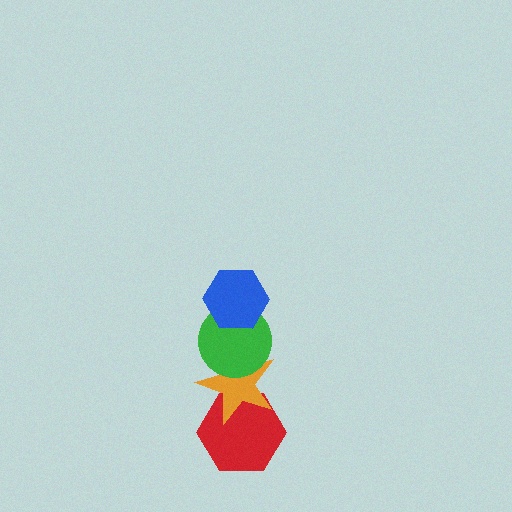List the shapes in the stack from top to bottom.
From top to bottom: the blue hexagon, the green circle, the orange star, the red hexagon.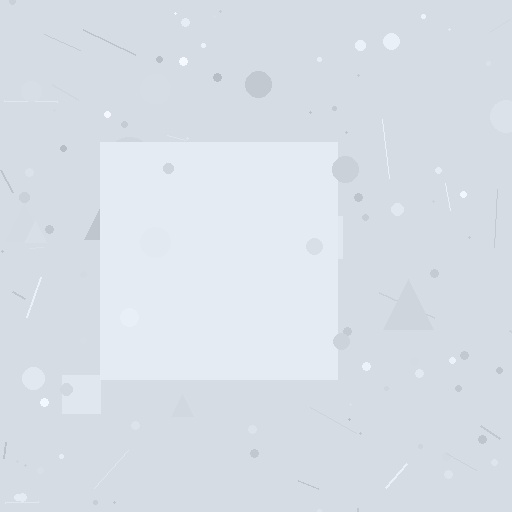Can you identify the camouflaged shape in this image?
The camouflaged shape is a square.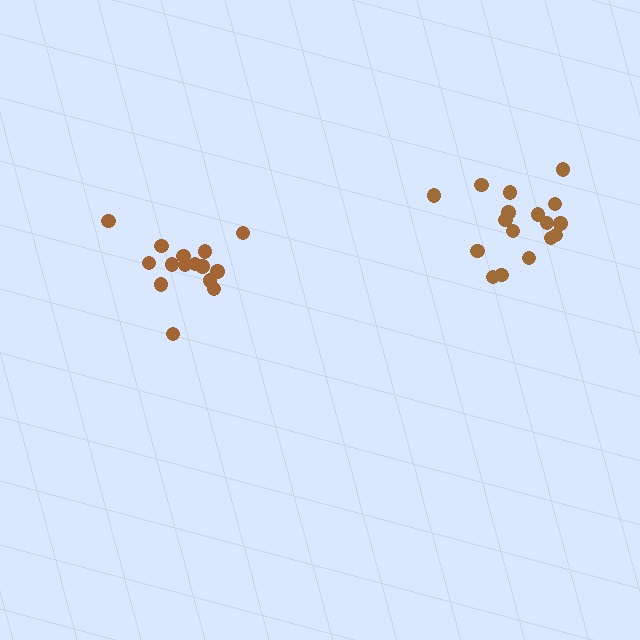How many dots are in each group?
Group 1: 15 dots, Group 2: 18 dots (33 total).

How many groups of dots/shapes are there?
There are 2 groups.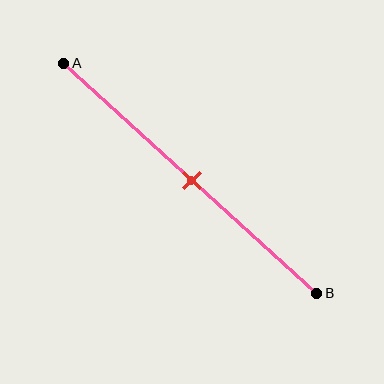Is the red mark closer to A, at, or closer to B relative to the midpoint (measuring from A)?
The red mark is approximately at the midpoint of segment AB.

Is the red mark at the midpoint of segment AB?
Yes, the mark is approximately at the midpoint.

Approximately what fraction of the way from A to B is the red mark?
The red mark is approximately 50% of the way from A to B.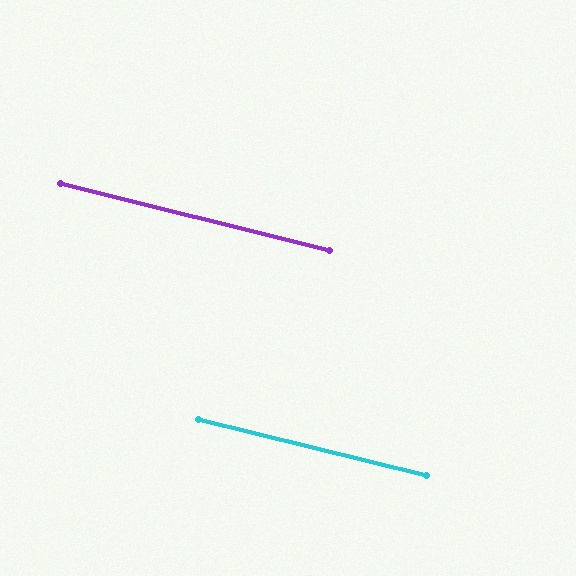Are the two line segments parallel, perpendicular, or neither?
Parallel — their directions differ by only 0.0°.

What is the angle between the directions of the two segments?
Approximately 0 degrees.